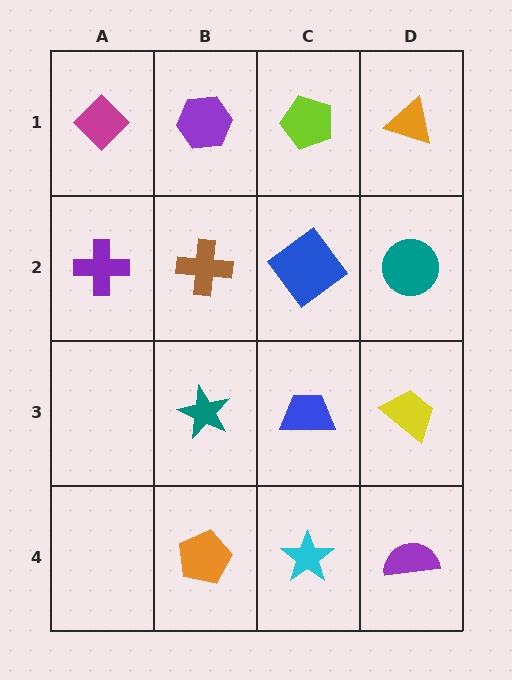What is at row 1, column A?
A magenta diamond.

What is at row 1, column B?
A purple hexagon.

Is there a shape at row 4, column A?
No, that cell is empty.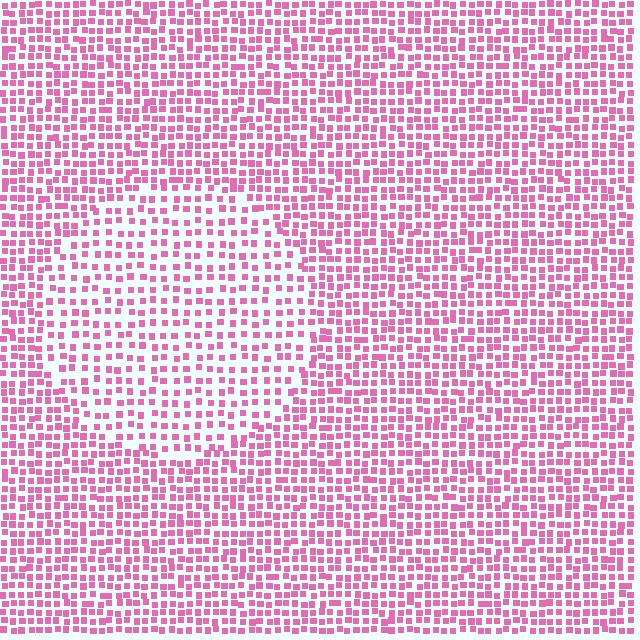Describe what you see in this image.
The image contains small pink elements arranged at two different densities. A circle-shaped region is visible where the elements are less densely packed than the surrounding area.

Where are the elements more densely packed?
The elements are more densely packed outside the circle boundary.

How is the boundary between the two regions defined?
The boundary is defined by a change in element density (approximately 1.7x ratio). All elements are the same color, size, and shape.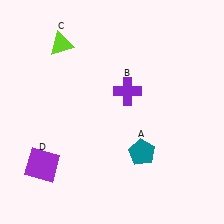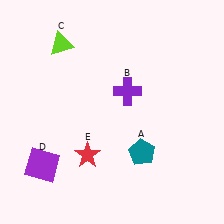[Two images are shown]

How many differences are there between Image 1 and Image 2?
There is 1 difference between the two images.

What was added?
A red star (E) was added in Image 2.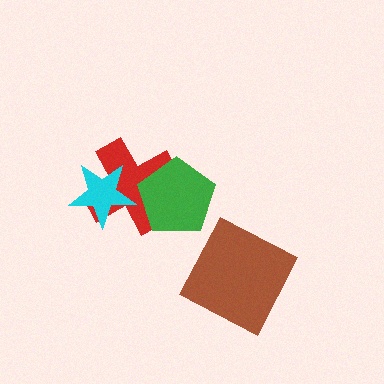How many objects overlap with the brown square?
0 objects overlap with the brown square.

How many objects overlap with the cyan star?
1 object overlaps with the cyan star.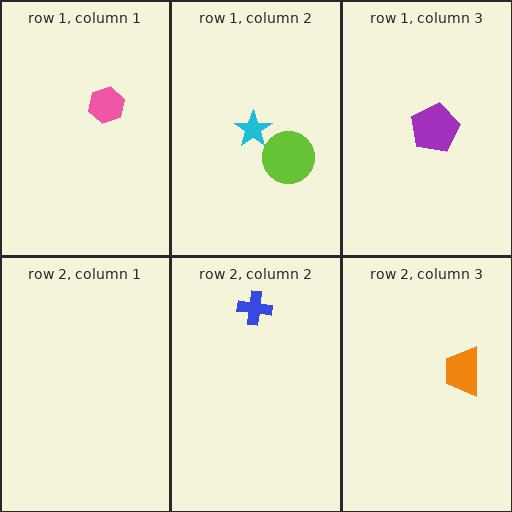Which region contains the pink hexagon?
The row 1, column 1 region.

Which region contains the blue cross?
The row 2, column 2 region.